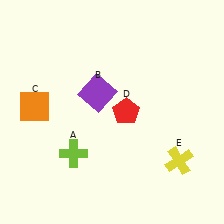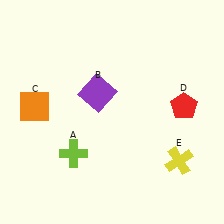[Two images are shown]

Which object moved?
The red pentagon (D) moved right.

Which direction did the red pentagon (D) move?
The red pentagon (D) moved right.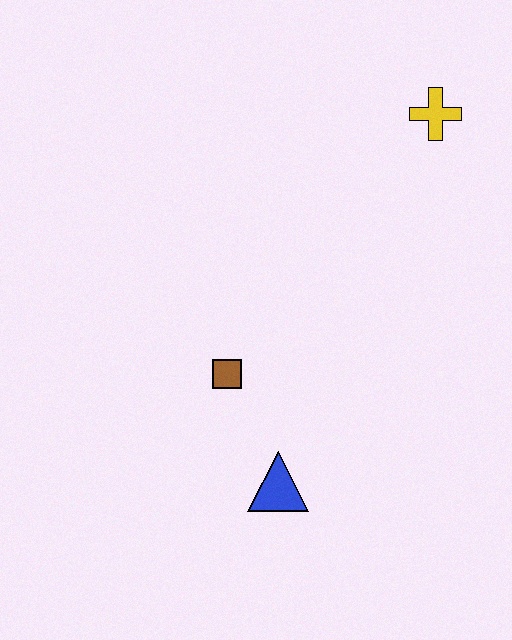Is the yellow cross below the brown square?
No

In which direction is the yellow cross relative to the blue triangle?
The yellow cross is above the blue triangle.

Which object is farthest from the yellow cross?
The blue triangle is farthest from the yellow cross.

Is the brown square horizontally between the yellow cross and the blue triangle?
No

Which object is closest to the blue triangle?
The brown square is closest to the blue triangle.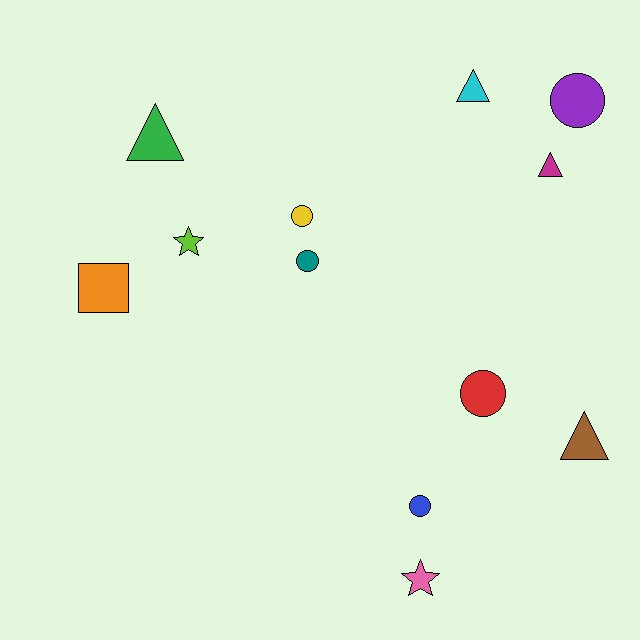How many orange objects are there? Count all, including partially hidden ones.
There is 1 orange object.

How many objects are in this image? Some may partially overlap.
There are 12 objects.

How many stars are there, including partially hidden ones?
There are 2 stars.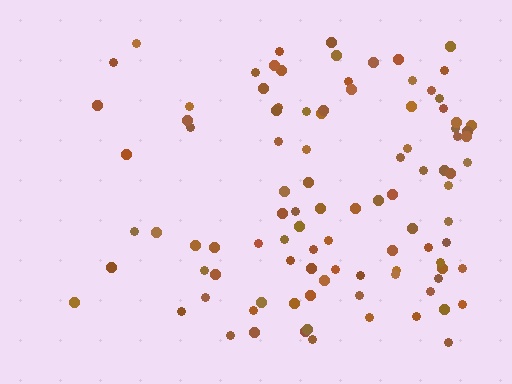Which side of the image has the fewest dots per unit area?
The left.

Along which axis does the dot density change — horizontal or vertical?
Horizontal.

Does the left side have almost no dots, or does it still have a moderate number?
Still a moderate number, just noticeably fewer than the right.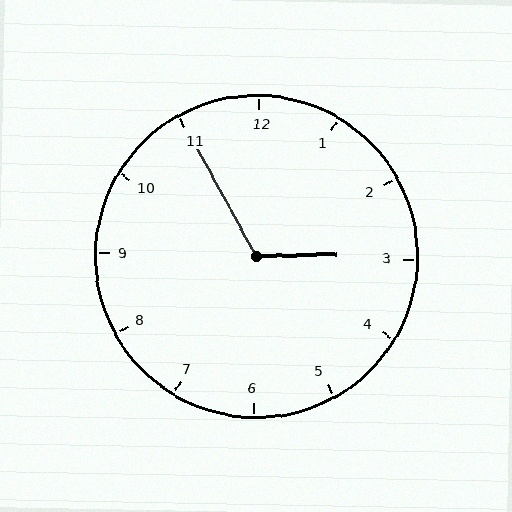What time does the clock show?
2:55.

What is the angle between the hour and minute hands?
Approximately 118 degrees.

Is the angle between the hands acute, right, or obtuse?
It is obtuse.